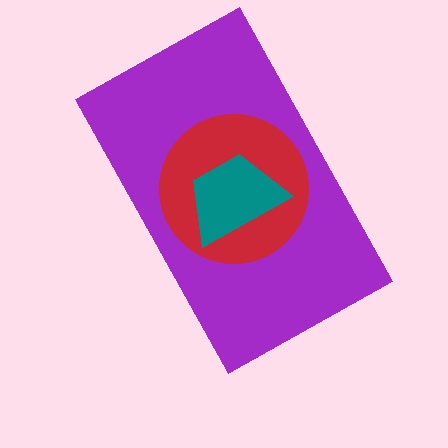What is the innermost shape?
The teal trapezoid.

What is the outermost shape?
The purple rectangle.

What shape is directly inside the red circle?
The teal trapezoid.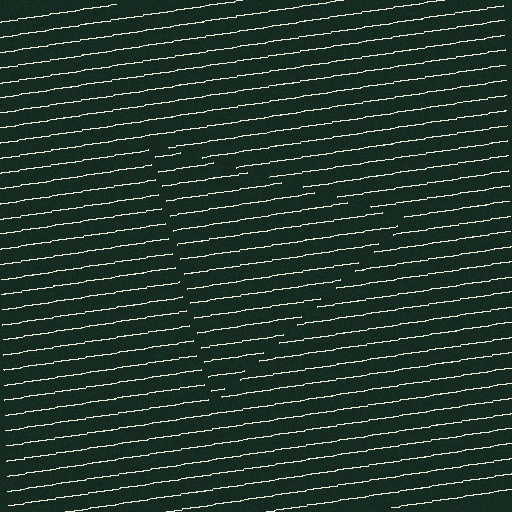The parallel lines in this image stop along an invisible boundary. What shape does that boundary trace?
An illusory triangle. The interior of the shape contains the same grating, shifted by half a period — the contour is defined by the phase discontinuity where line-ends from the inner and outer gratings abut.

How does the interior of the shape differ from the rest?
The interior of the shape contains the same grating, shifted by half a period — the contour is defined by the phase discontinuity where line-ends from the inner and outer gratings abut.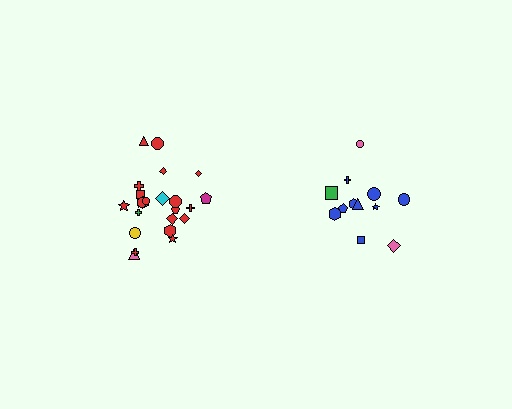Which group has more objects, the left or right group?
The left group.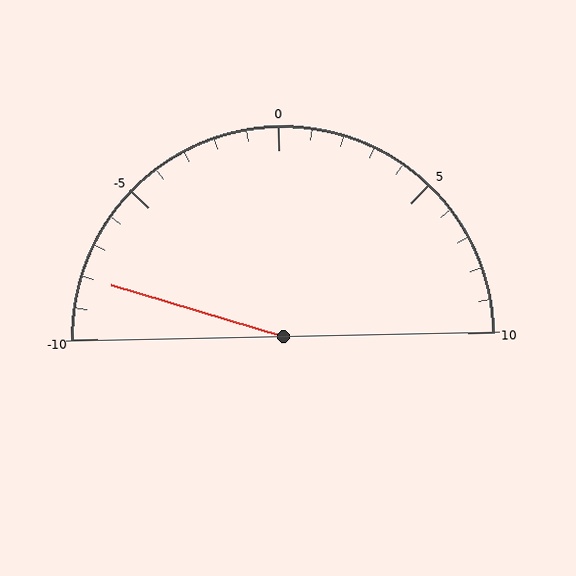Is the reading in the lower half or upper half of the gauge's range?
The reading is in the lower half of the range (-10 to 10).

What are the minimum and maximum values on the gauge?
The gauge ranges from -10 to 10.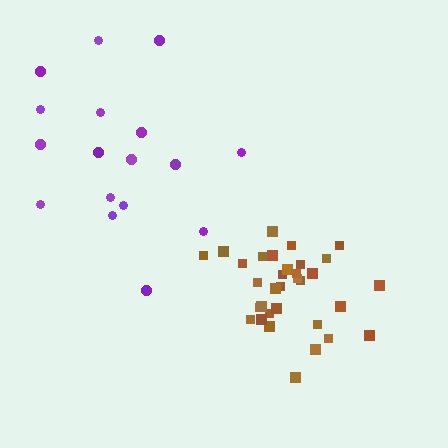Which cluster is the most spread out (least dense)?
Purple.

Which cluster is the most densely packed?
Brown.